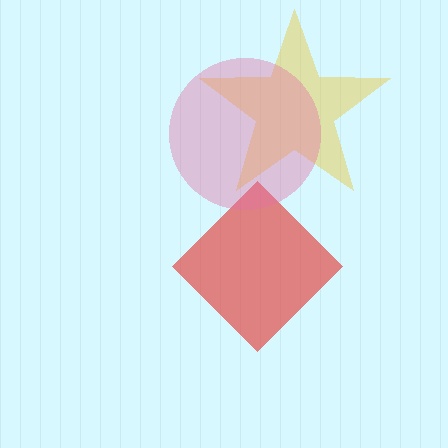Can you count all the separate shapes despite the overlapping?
Yes, there are 3 separate shapes.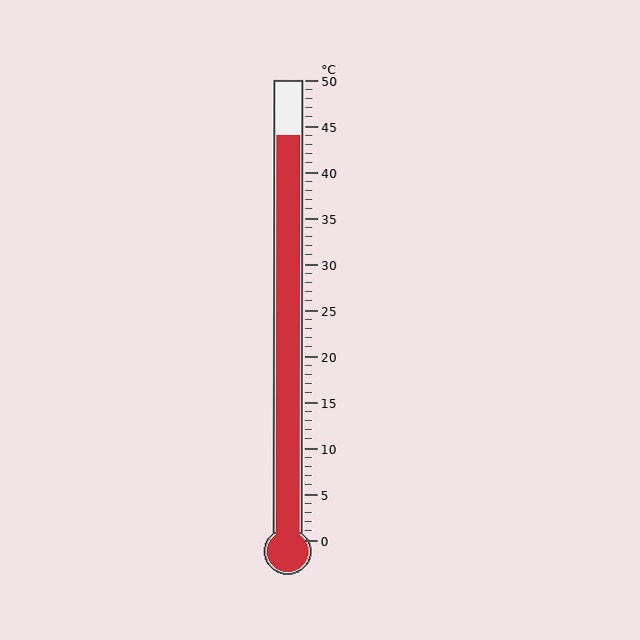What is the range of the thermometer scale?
The thermometer scale ranges from 0°C to 50°C.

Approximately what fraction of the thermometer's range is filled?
The thermometer is filled to approximately 90% of its range.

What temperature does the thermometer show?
The thermometer shows approximately 44°C.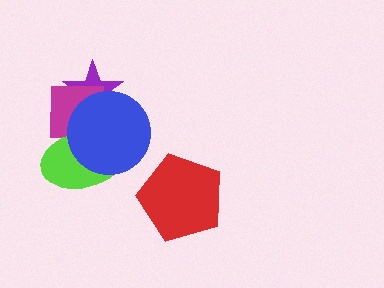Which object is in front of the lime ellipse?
The blue circle is in front of the lime ellipse.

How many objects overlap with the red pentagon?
0 objects overlap with the red pentagon.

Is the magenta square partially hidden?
Yes, it is partially covered by another shape.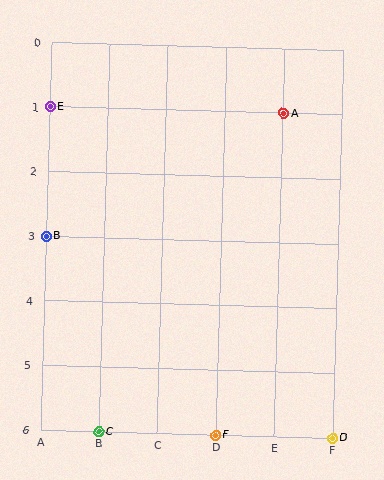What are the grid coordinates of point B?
Point B is at grid coordinates (A, 3).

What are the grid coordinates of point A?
Point A is at grid coordinates (E, 1).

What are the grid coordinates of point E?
Point E is at grid coordinates (A, 1).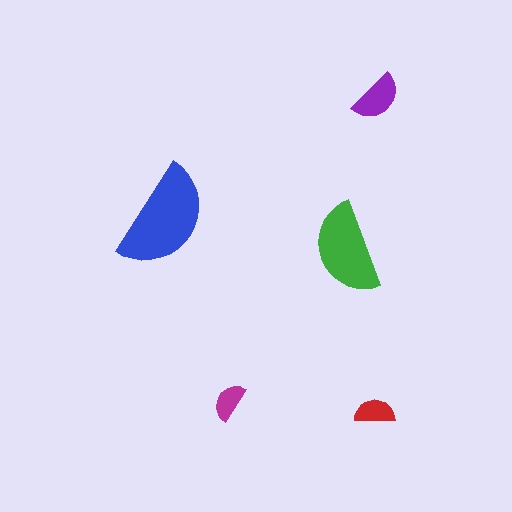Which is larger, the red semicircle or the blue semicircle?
The blue one.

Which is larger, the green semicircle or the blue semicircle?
The blue one.